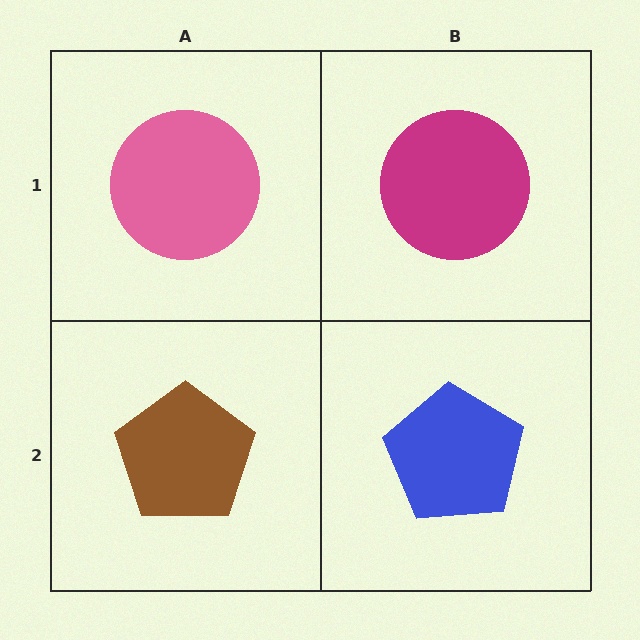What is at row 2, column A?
A brown pentagon.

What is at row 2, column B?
A blue pentagon.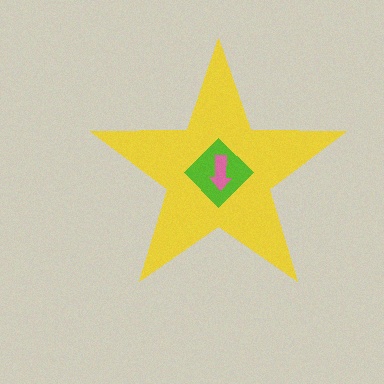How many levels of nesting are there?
3.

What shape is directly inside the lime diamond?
The pink arrow.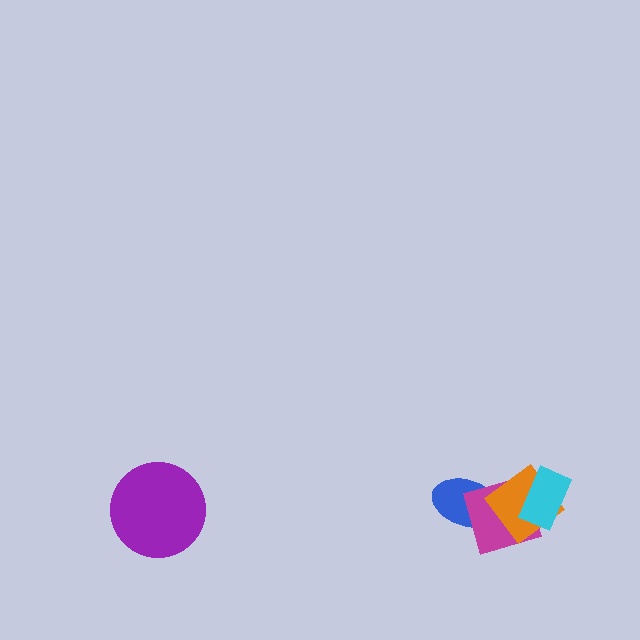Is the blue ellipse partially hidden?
Yes, it is partially covered by another shape.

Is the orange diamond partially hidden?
Yes, it is partially covered by another shape.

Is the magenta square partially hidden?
Yes, it is partially covered by another shape.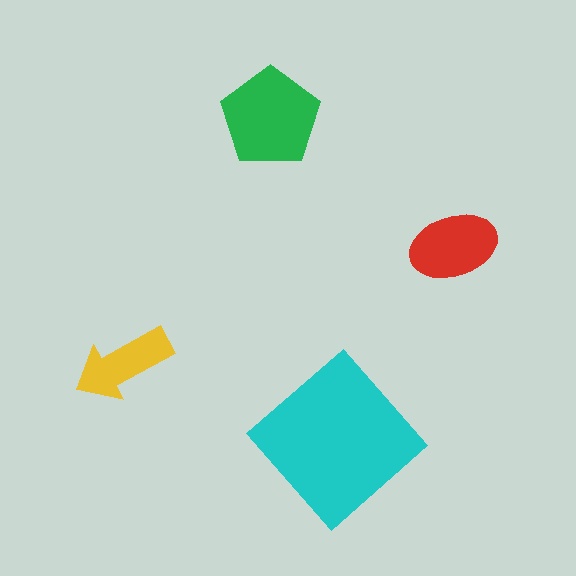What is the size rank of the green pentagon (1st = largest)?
2nd.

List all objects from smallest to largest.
The yellow arrow, the red ellipse, the green pentagon, the cyan diamond.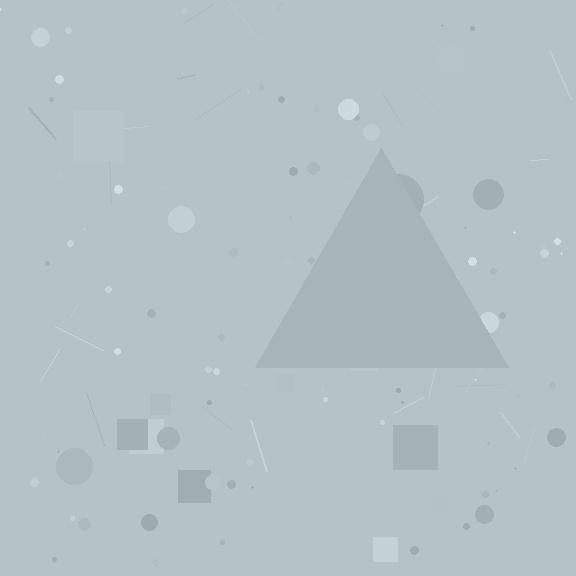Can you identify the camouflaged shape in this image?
The camouflaged shape is a triangle.